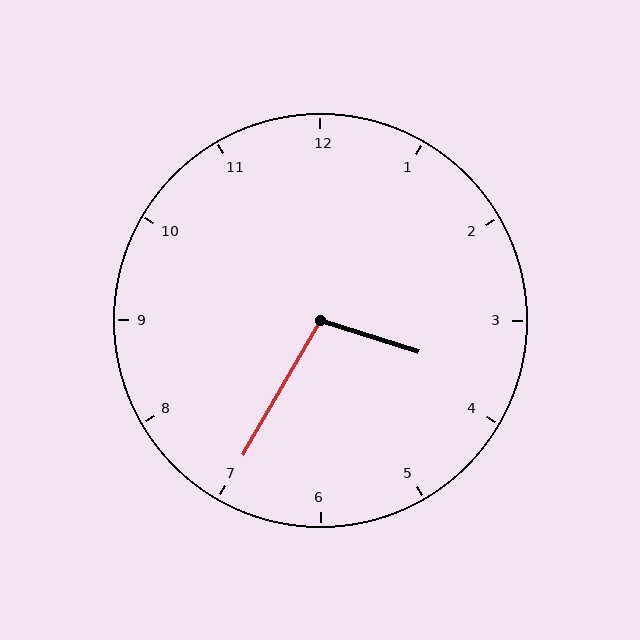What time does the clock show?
3:35.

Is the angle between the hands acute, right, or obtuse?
It is obtuse.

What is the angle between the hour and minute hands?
Approximately 102 degrees.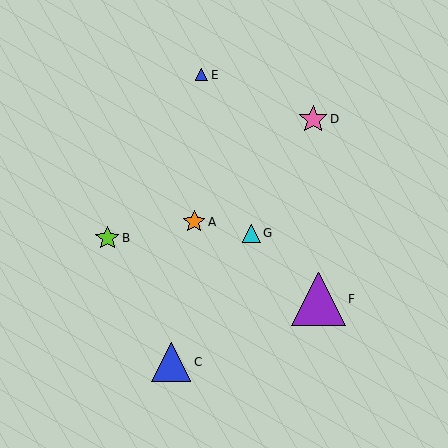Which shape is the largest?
The purple triangle (labeled F) is the largest.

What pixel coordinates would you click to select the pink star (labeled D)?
Click at (313, 119) to select the pink star D.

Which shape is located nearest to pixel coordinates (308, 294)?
The purple triangle (labeled F) at (319, 299) is nearest to that location.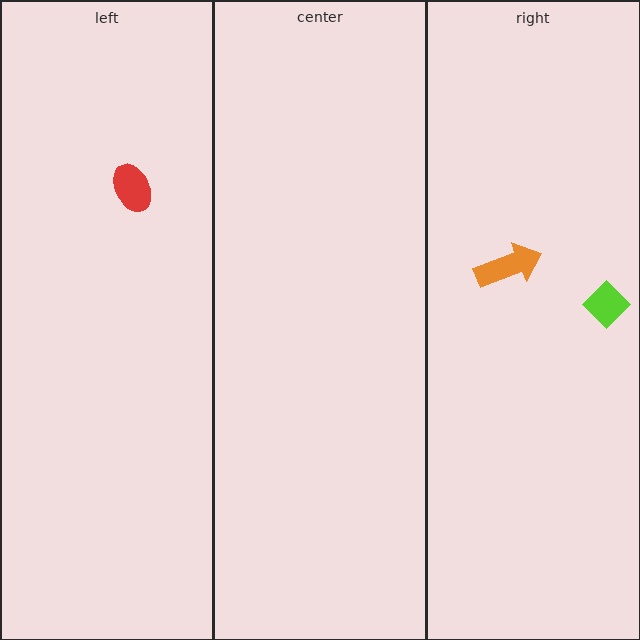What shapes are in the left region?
The red ellipse.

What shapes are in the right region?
The orange arrow, the lime diamond.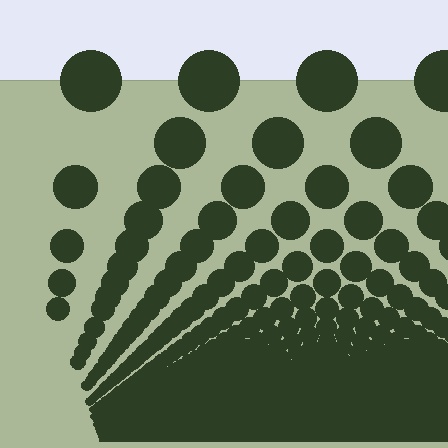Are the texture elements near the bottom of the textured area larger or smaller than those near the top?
Smaller. The gradient is inverted — elements near the bottom are smaller and denser.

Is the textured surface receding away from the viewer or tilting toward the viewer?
The surface appears to tilt toward the viewer. Texture elements get larger and sparser toward the top.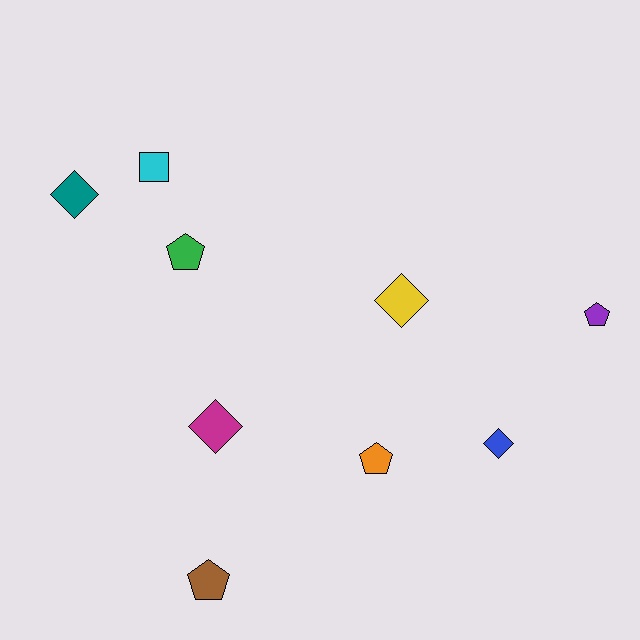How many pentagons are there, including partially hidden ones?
There are 4 pentagons.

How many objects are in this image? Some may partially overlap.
There are 9 objects.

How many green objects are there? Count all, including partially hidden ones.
There is 1 green object.